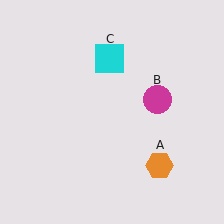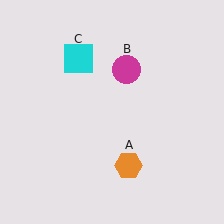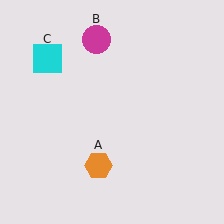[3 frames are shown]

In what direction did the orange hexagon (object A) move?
The orange hexagon (object A) moved left.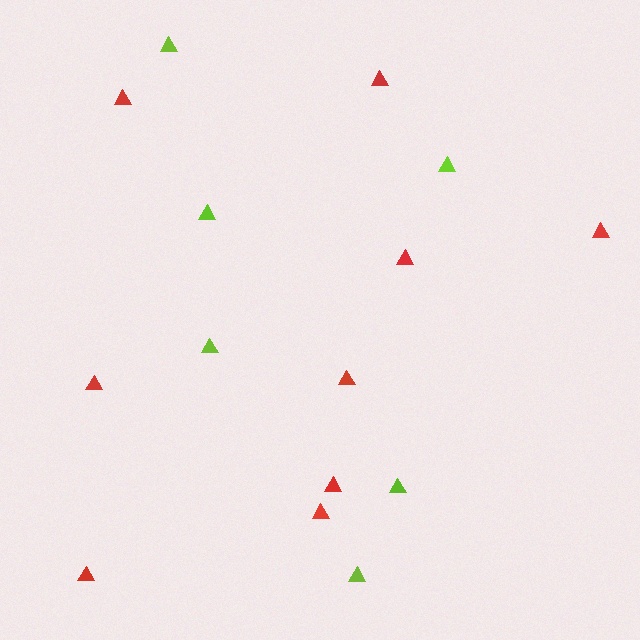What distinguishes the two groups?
There are 2 groups: one group of lime triangles (6) and one group of red triangles (9).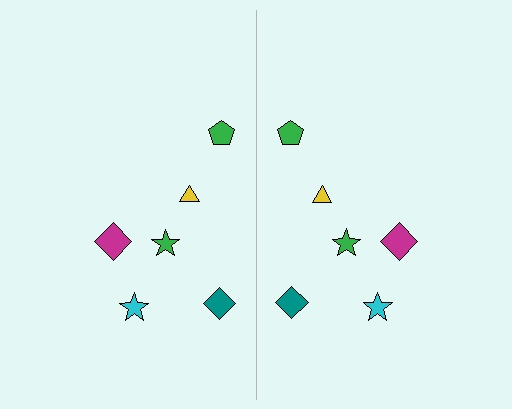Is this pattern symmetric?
Yes, this pattern has bilateral (reflection) symmetry.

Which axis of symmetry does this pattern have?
The pattern has a vertical axis of symmetry running through the center of the image.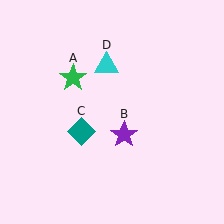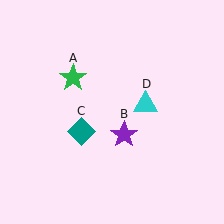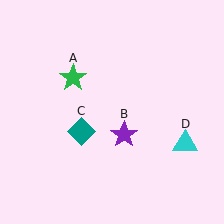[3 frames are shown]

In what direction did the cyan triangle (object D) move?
The cyan triangle (object D) moved down and to the right.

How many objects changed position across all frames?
1 object changed position: cyan triangle (object D).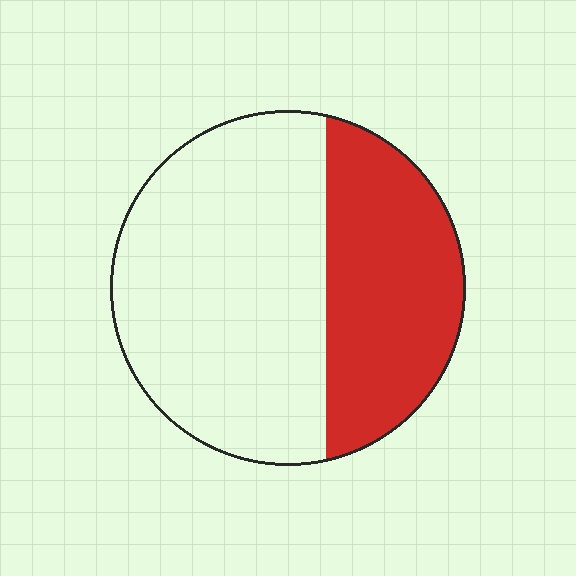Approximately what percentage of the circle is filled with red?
Approximately 35%.